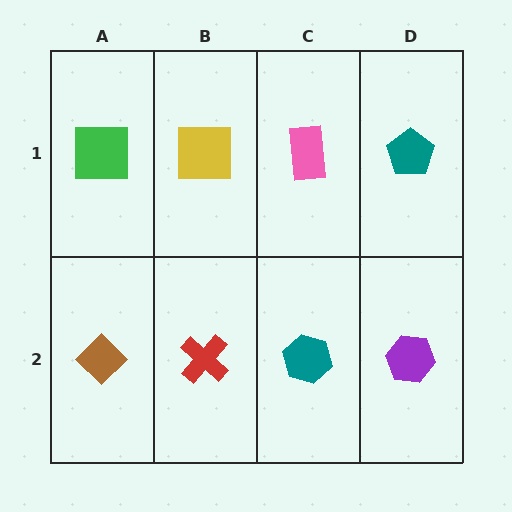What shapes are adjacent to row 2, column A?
A green square (row 1, column A), a red cross (row 2, column B).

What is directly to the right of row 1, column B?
A pink rectangle.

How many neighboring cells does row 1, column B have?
3.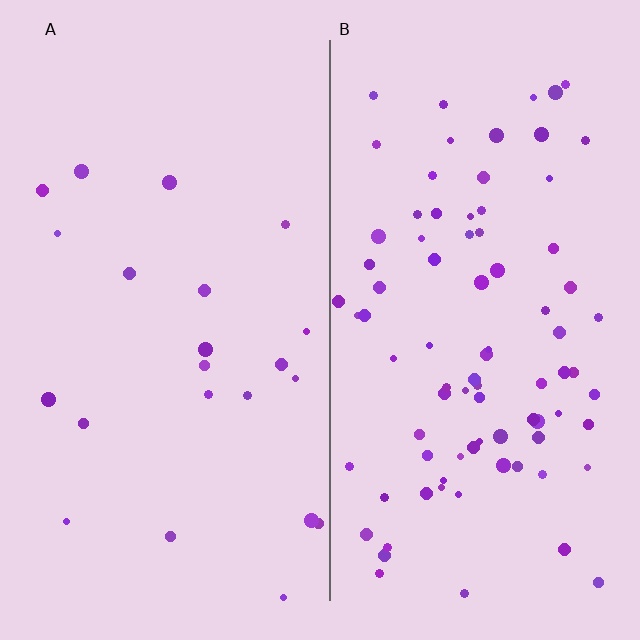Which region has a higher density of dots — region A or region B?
B (the right).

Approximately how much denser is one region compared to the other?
Approximately 3.9× — region B over region A.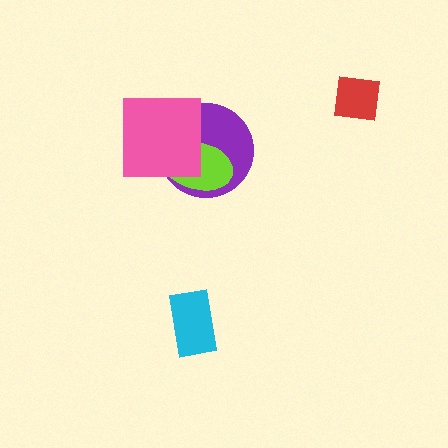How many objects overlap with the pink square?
2 objects overlap with the pink square.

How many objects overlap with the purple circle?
2 objects overlap with the purple circle.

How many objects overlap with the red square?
0 objects overlap with the red square.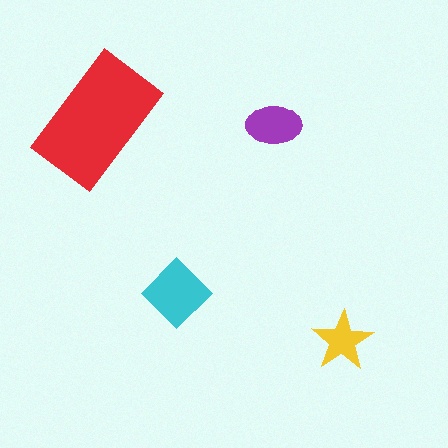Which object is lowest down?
The yellow star is bottommost.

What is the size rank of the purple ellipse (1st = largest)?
3rd.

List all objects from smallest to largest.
The yellow star, the purple ellipse, the cyan diamond, the red rectangle.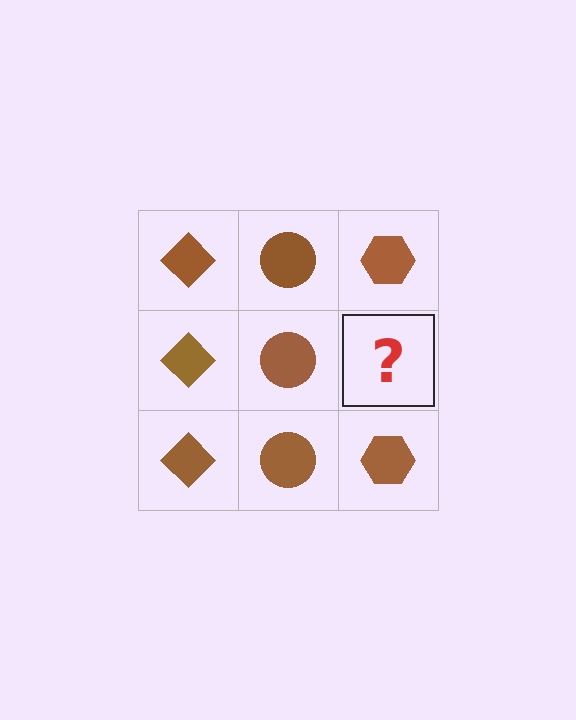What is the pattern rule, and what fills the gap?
The rule is that each column has a consistent shape. The gap should be filled with a brown hexagon.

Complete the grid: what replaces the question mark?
The question mark should be replaced with a brown hexagon.